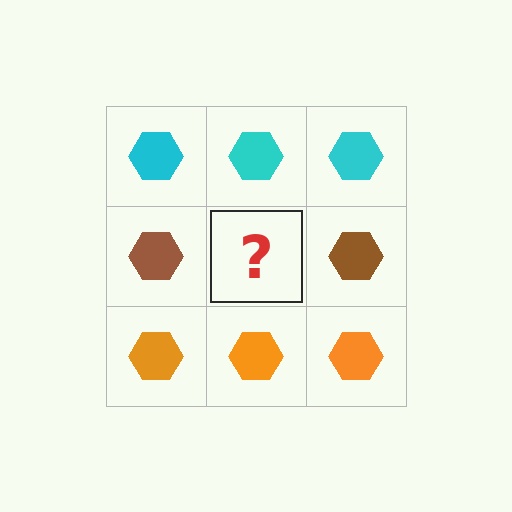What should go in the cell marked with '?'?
The missing cell should contain a brown hexagon.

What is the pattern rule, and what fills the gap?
The rule is that each row has a consistent color. The gap should be filled with a brown hexagon.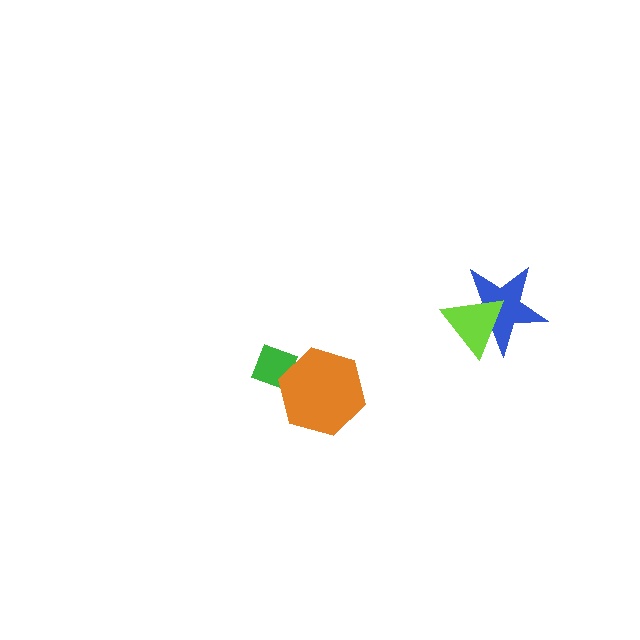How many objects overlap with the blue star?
1 object overlaps with the blue star.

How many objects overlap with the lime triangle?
1 object overlaps with the lime triangle.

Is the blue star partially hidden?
Yes, it is partially covered by another shape.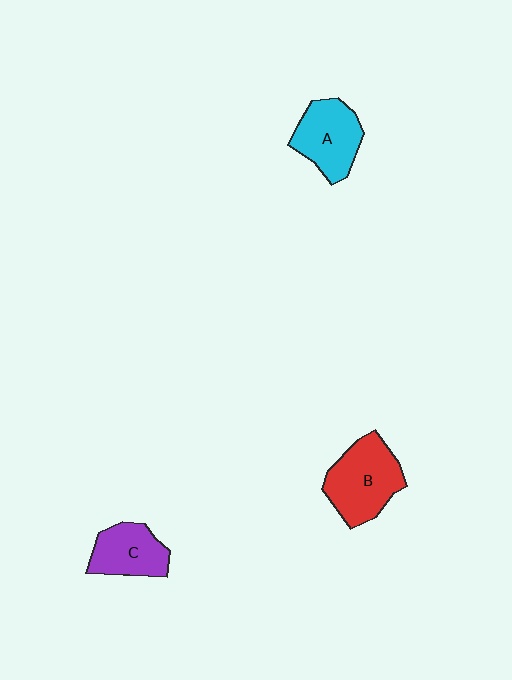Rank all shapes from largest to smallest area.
From largest to smallest: B (red), A (cyan), C (purple).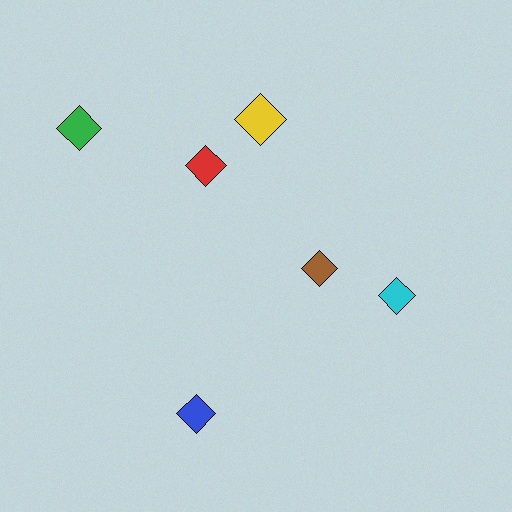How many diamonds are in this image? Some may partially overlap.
There are 6 diamonds.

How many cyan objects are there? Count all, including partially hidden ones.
There is 1 cyan object.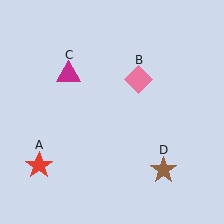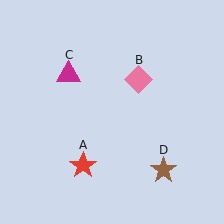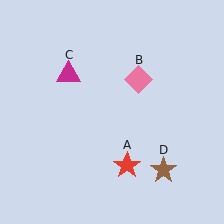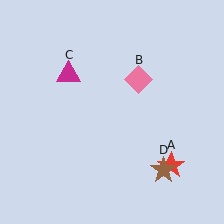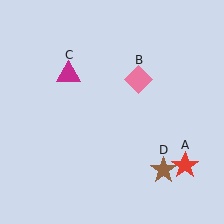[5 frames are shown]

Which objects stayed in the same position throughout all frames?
Pink diamond (object B) and magenta triangle (object C) and brown star (object D) remained stationary.